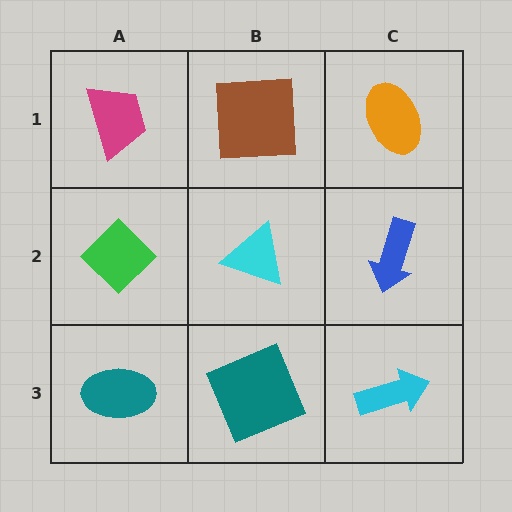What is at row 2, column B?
A cyan triangle.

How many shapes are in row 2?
3 shapes.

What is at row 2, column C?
A blue arrow.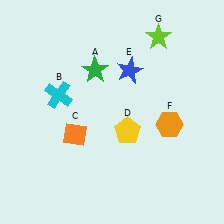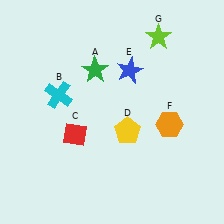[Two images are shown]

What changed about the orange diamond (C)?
In Image 1, C is orange. In Image 2, it changed to red.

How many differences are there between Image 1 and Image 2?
There is 1 difference between the two images.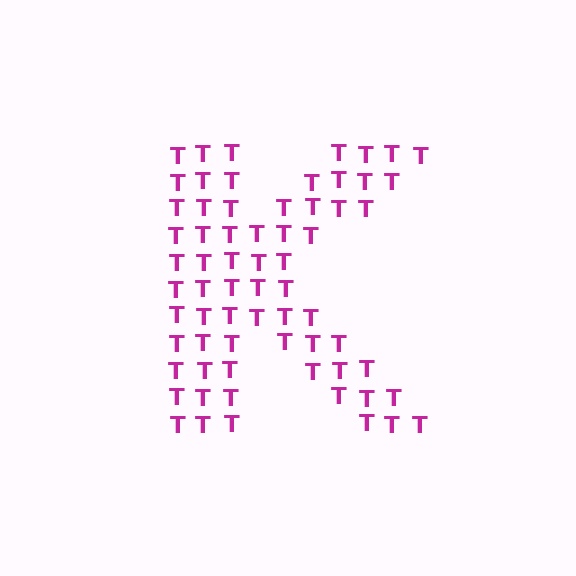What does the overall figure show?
The overall figure shows the letter K.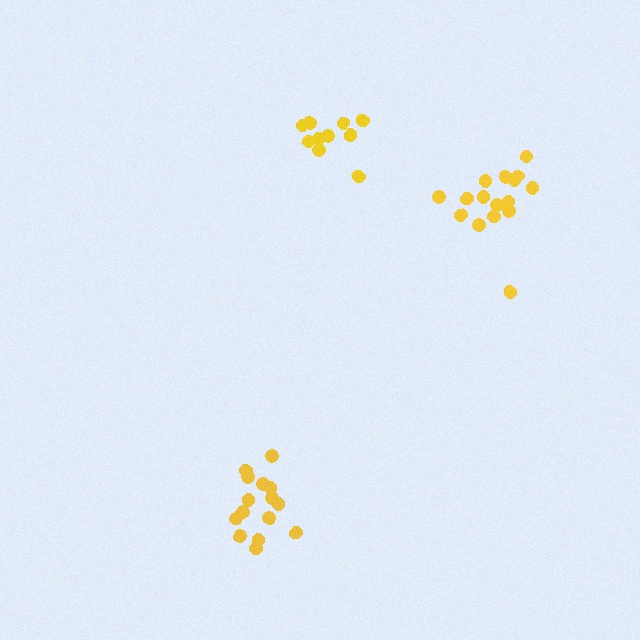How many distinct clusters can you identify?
There are 3 distinct clusters.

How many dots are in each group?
Group 1: 16 dots, Group 2: 15 dots, Group 3: 10 dots (41 total).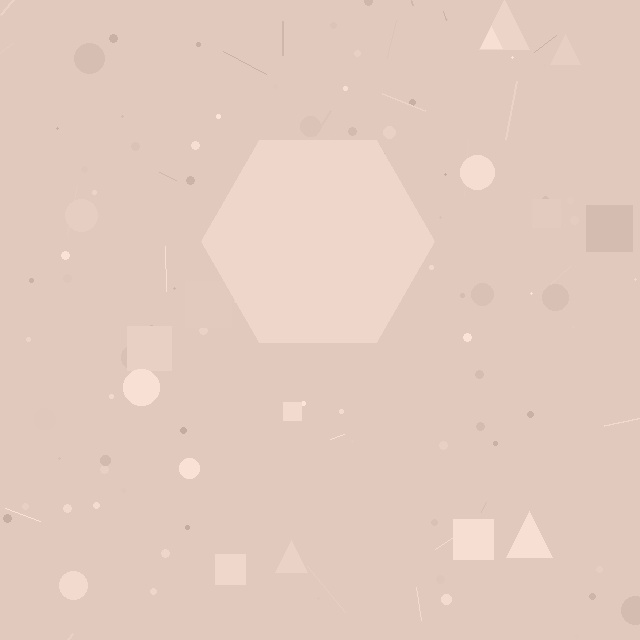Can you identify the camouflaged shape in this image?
The camouflaged shape is a hexagon.